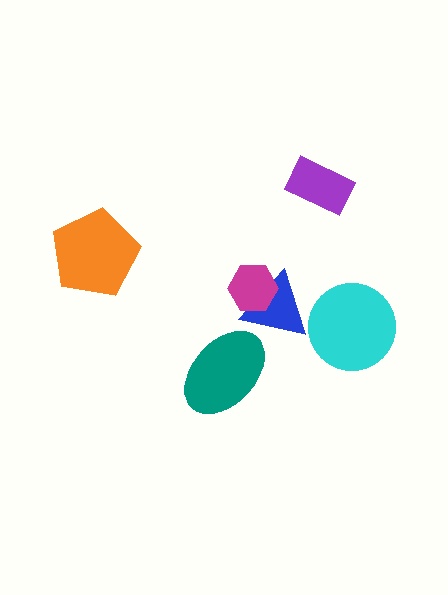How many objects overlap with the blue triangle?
1 object overlaps with the blue triangle.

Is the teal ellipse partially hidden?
No, no other shape covers it.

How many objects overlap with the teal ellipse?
0 objects overlap with the teal ellipse.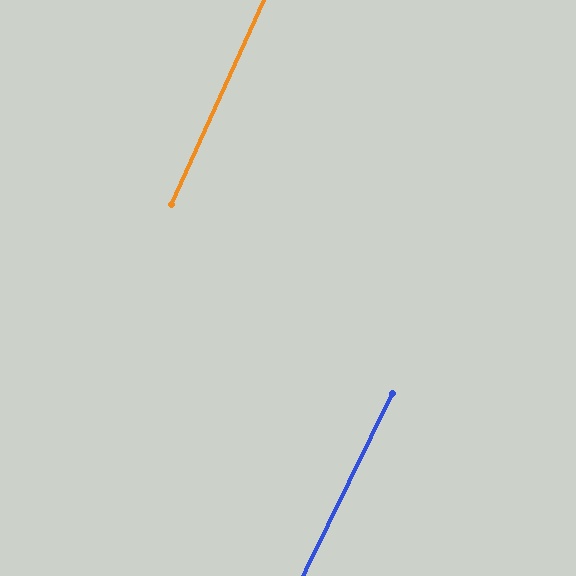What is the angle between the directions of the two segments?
Approximately 2 degrees.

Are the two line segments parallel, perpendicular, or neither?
Parallel — their directions differ by only 1.6°.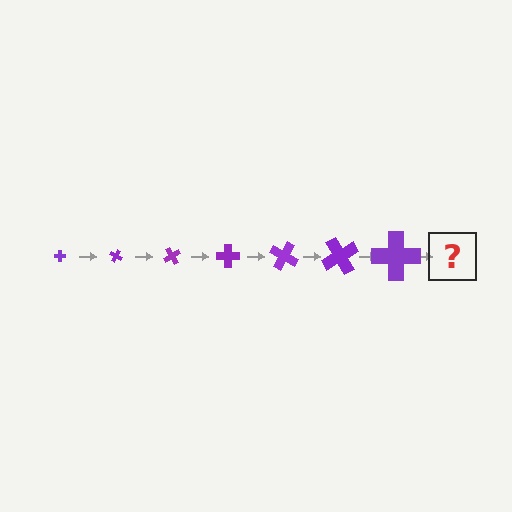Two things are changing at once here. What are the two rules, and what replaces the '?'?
The two rules are that the cross grows larger each step and it rotates 30 degrees each step. The '?' should be a cross, larger than the previous one and rotated 210 degrees from the start.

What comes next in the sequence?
The next element should be a cross, larger than the previous one and rotated 210 degrees from the start.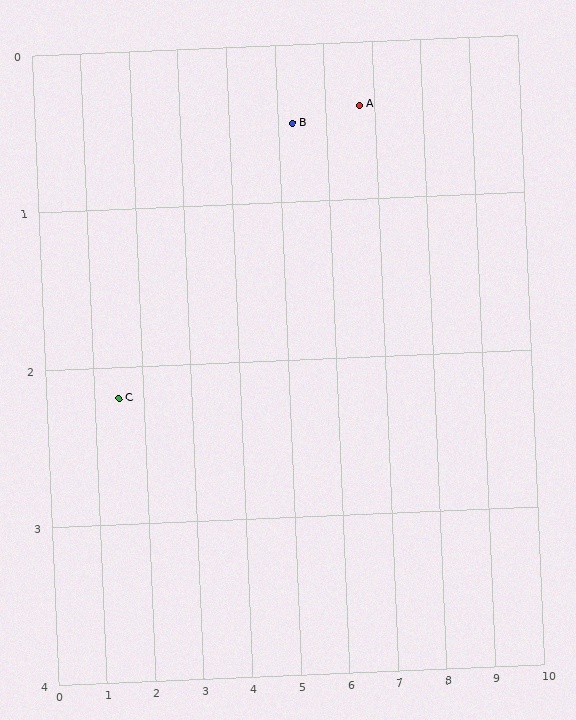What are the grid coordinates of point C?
Point C is at approximately (1.5, 2.2).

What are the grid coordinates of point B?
Point B is at approximately (5.3, 0.5).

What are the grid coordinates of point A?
Point A is at approximately (6.7, 0.4).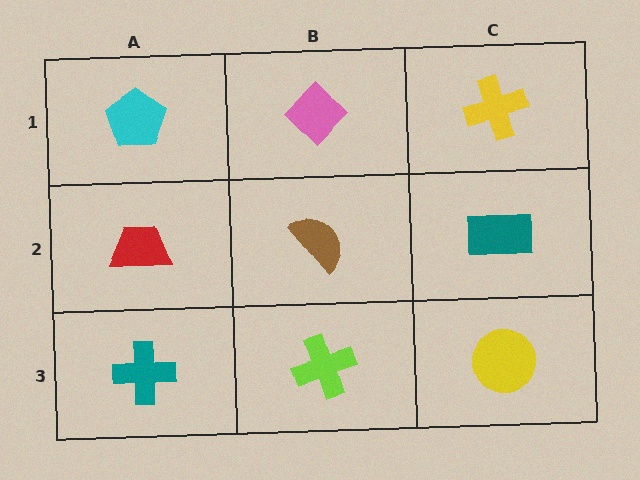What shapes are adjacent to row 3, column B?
A brown semicircle (row 2, column B), a teal cross (row 3, column A), a yellow circle (row 3, column C).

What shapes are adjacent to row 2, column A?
A cyan pentagon (row 1, column A), a teal cross (row 3, column A), a brown semicircle (row 2, column B).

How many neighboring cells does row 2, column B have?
4.